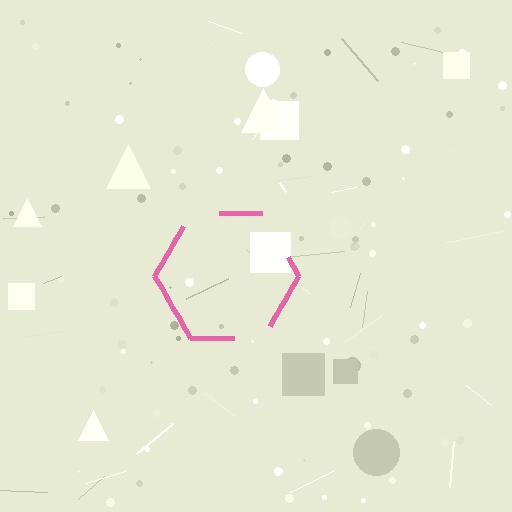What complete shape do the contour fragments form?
The contour fragments form a hexagon.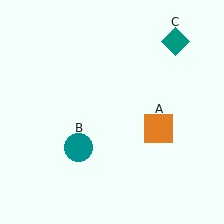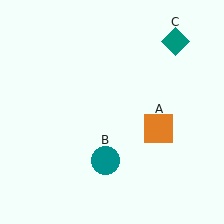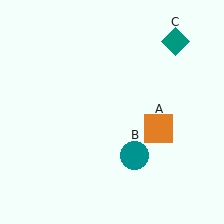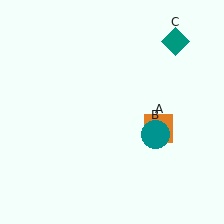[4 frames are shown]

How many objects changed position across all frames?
1 object changed position: teal circle (object B).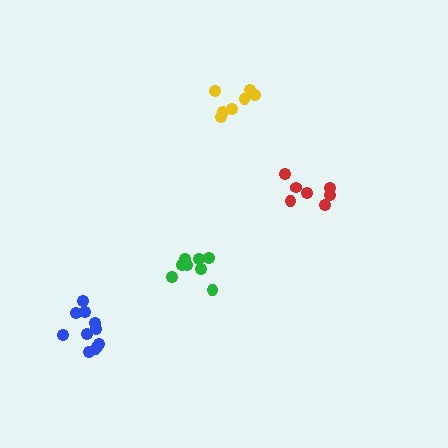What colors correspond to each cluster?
The clusters are colored: green, yellow, blue, red.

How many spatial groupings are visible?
There are 4 spatial groupings.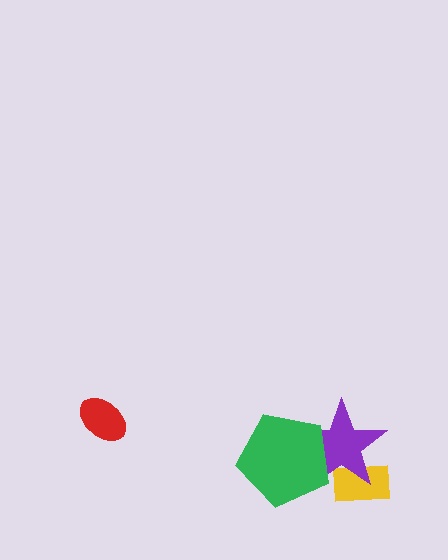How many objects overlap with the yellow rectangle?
1 object overlaps with the yellow rectangle.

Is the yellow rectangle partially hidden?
Yes, it is partially covered by another shape.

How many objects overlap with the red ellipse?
0 objects overlap with the red ellipse.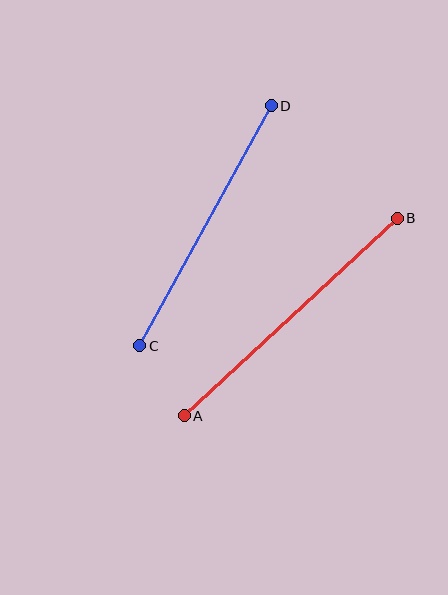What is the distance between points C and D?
The distance is approximately 274 pixels.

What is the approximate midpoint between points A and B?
The midpoint is at approximately (291, 317) pixels.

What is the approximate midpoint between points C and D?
The midpoint is at approximately (205, 226) pixels.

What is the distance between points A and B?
The distance is approximately 290 pixels.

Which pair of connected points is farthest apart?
Points A and B are farthest apart.